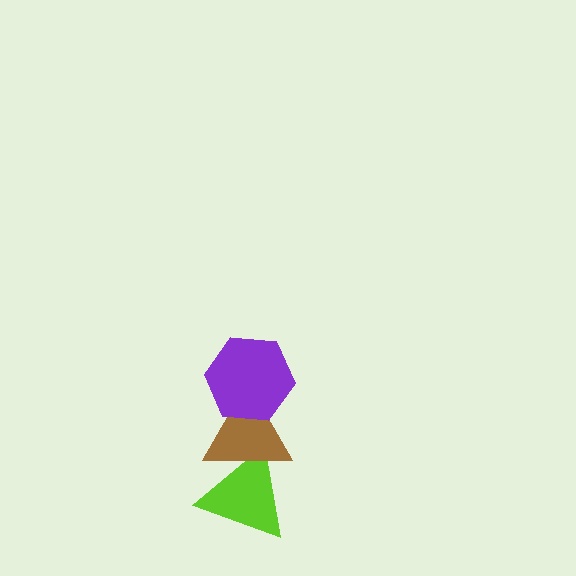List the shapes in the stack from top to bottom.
From top to bottom: the purple hexagon, the brown triangle, the lime triangle.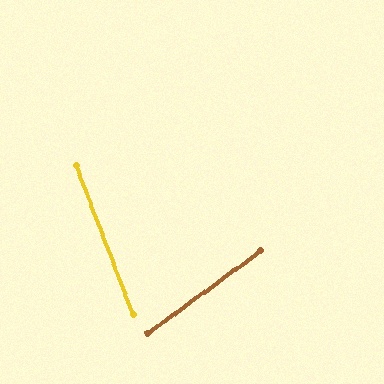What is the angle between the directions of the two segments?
Approximately 74 degrees.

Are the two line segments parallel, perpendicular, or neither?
Neither parallel nor perpendicular — they differ by about 74°.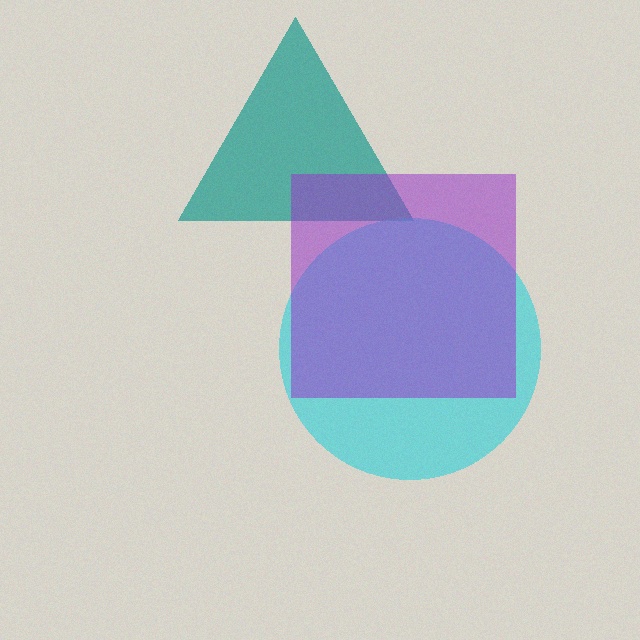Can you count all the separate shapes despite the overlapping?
Yes, there are 3 separate shapes.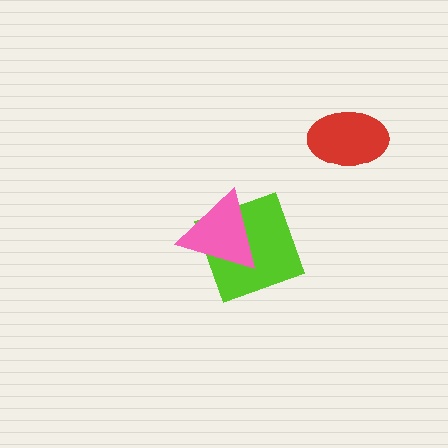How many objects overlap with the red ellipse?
0 objects overlap with the red ellipse.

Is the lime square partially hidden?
Yes, it is partially covered by another shape.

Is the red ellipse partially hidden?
No, no other shape covers it.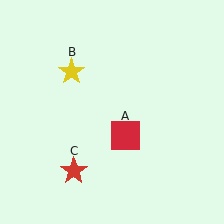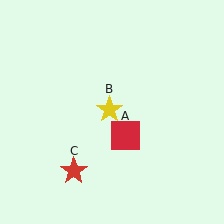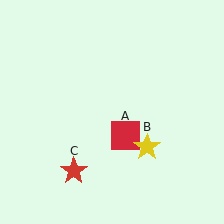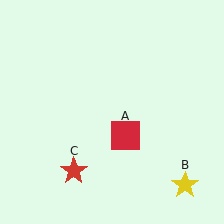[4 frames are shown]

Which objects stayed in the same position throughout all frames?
Red square (object A) and red star (object C) remained stationary.